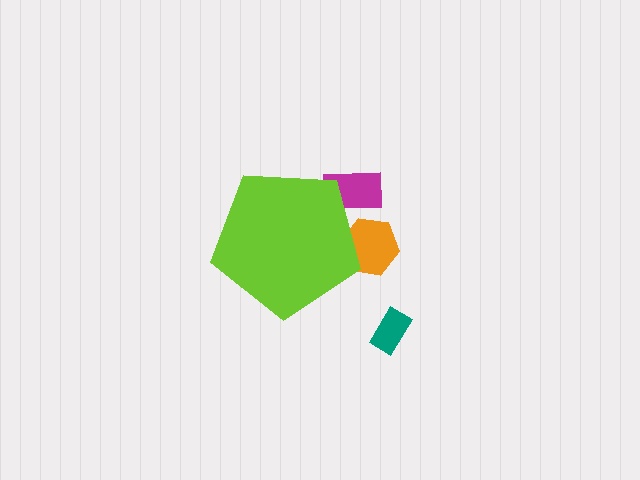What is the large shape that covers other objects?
A lime pentagon.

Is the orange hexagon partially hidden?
Yes, the orange hexagon is partially hidden behind the lime pentagon.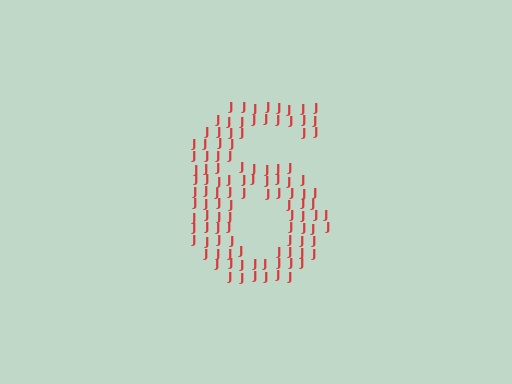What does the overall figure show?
The overall figure shows the digit 6.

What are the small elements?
The small elements are letter J's.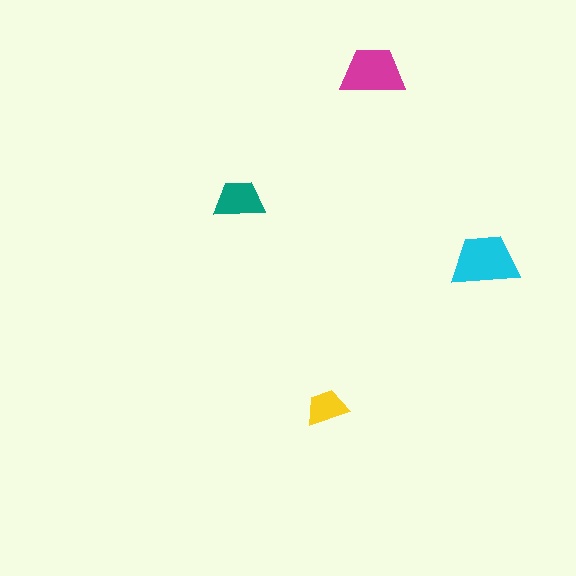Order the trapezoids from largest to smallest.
the cyan one, the magenta one, the teal one, the yellow one.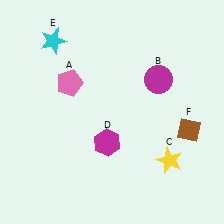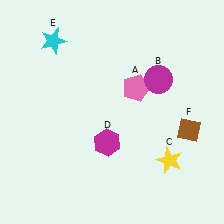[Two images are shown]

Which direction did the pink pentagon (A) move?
The pink pentagon (A) moved right.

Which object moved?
The pink pentagon (A) moved right.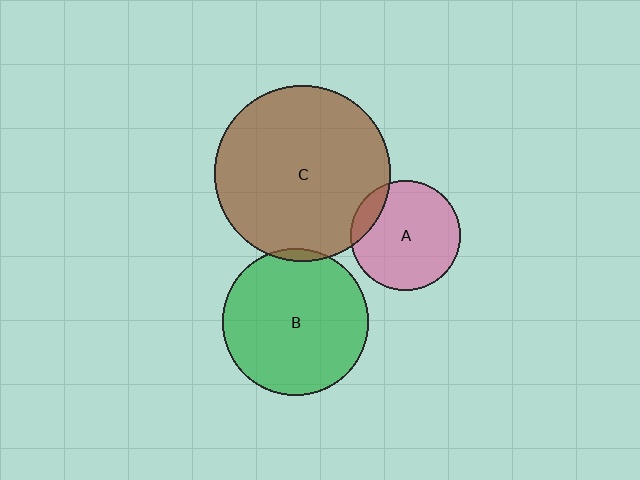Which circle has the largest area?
Circle C (brown).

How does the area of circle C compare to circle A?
Approximately 2.6 times.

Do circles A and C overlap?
Yes.